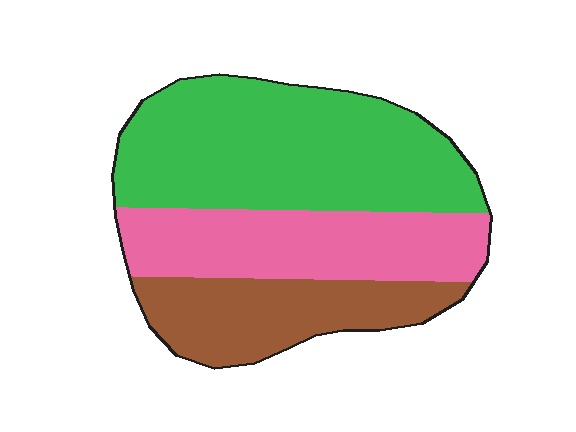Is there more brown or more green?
Green.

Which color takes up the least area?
Brown, at roughly 25%.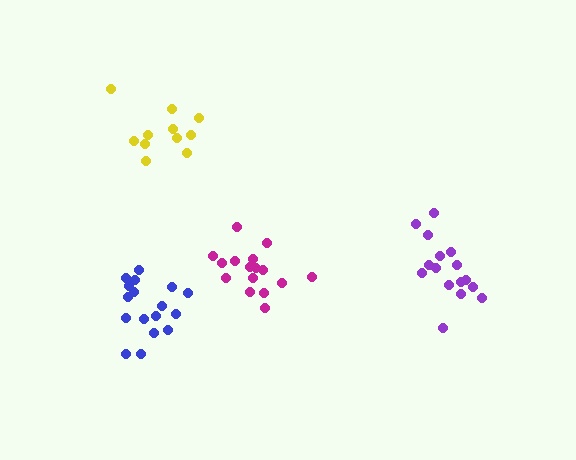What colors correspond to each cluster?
The clusters are colored: yellow, purple, magenta, blue.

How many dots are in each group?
Group 1: 11 dots, Group 2: 16 dots, Group 3: 16 dots, Group 4: 17 dots (60 total).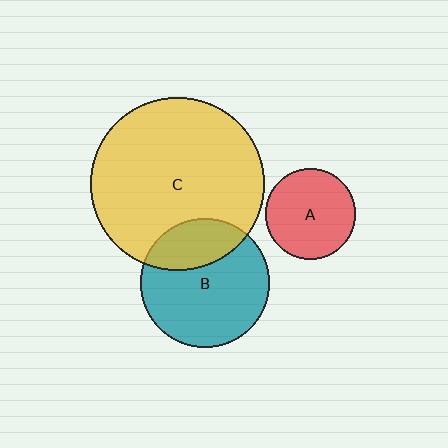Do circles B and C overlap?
Yes.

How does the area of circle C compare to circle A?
Approximately 3.7 times.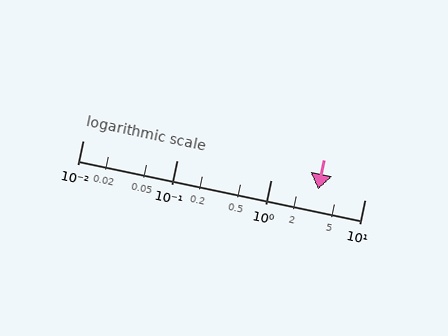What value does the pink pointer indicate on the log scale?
The pointer indicates approximately 3.2.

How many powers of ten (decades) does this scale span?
The scale spans 3 decades, from 0.01 to 10.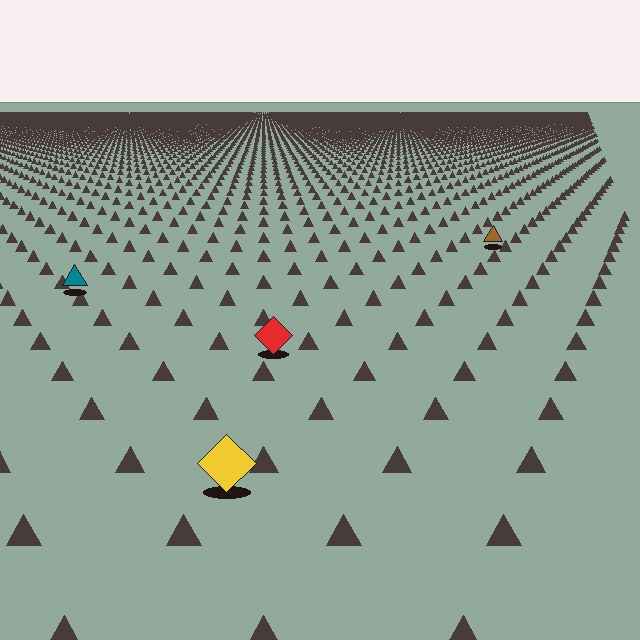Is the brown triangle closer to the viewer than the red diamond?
No. The red diamond is closer — you can tell from the texture gradient: the ground texture is coarser near it.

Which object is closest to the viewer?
The yellow diamond is closest. The texture marks near it are larger and more spread out.